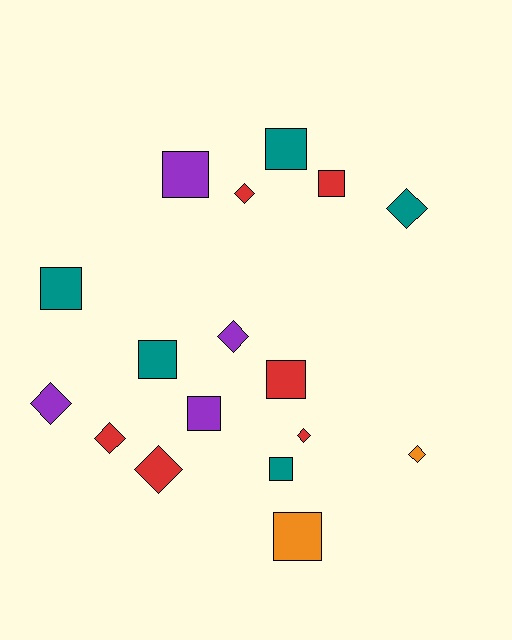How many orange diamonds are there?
There is 1 orange diamond.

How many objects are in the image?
There are 17 objects.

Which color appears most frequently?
Red, with 6 objects.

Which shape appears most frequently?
Square, with 9 objects.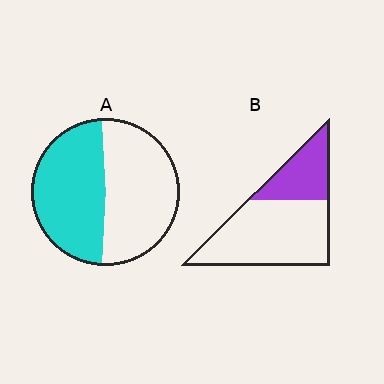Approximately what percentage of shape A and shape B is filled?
A is approximately 50% and B is approximately 30%.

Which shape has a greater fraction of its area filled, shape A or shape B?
Shape A.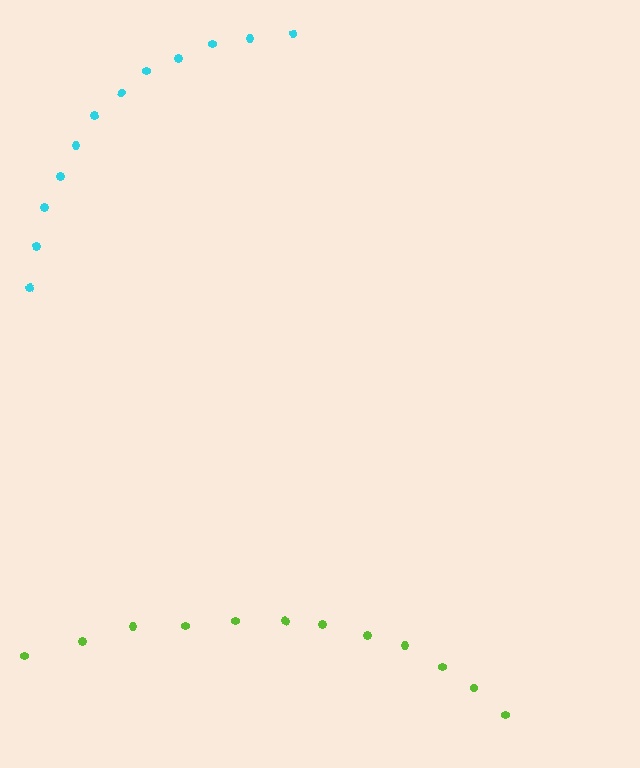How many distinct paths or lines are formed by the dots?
There are 2 distinct paths.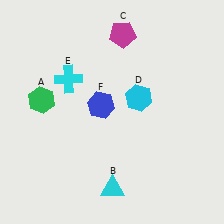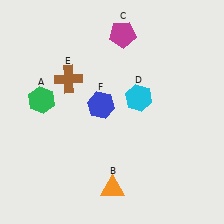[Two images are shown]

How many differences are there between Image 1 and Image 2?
There are 2 differences between the two images.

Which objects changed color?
B changed from cyan to orange. E changed from cyan to brown.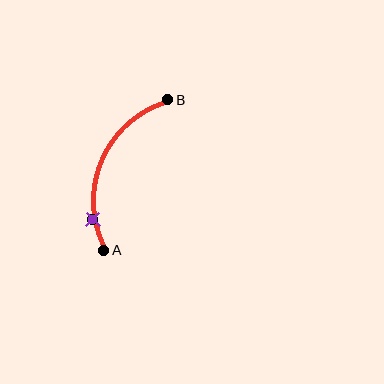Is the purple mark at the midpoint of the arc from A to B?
No. The purple mark lies on the arc but is closer to endpoint A. The arc midpoint would be at the point on the curve equidistant along the arc from both A and B.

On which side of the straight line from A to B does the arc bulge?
The arc bulges to the left of the straight line connecting A and B.